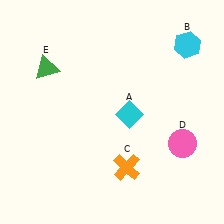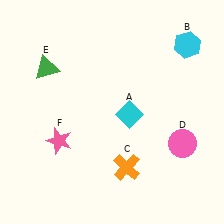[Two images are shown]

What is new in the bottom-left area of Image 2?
A pink star (F) was added in the bottom-left area of Image 2.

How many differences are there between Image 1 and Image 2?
There is 1 difference between the two images.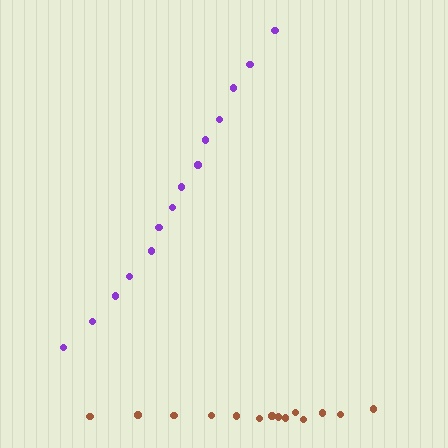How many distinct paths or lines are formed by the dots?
There are 2 distinct paths.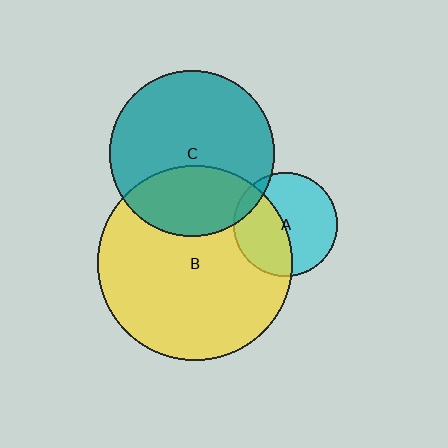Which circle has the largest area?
Circle B (yellow).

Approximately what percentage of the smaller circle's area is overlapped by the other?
Approximately 30%.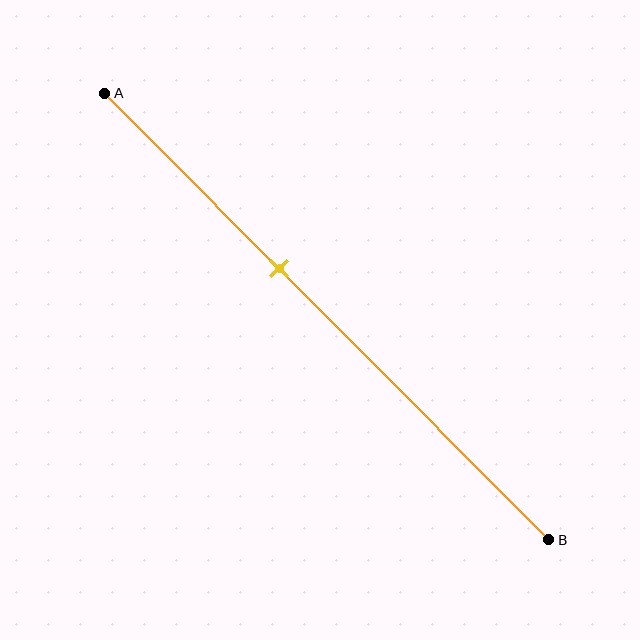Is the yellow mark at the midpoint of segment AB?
No, the mark is at about 40% from A, not at the 50% midpoint.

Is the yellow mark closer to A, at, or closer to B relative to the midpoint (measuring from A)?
The yellow mark is closer to point A than the midpoint of segment AB.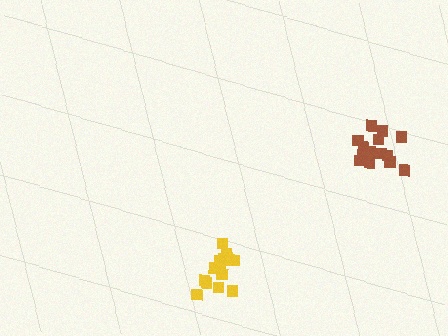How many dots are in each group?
Group 1: 15 dots, Group 2: 14 dots (29 total).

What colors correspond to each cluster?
The clusters are colored: yellow, brown.